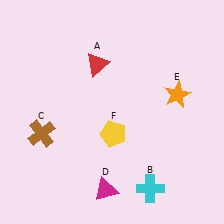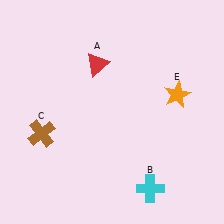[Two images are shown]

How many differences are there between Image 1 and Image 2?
There are 2 differences between the two images.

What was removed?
The yellow pentagon (F), the magenta triangle (D) were removed in Image 2.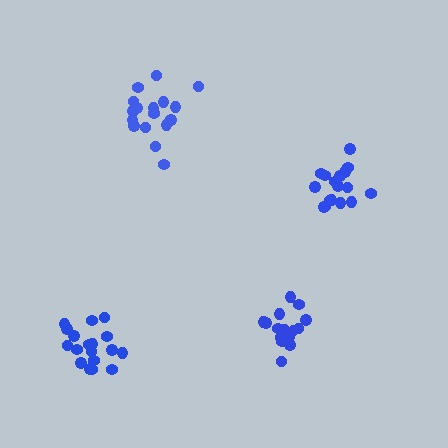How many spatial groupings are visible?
There are 4 spatial groupings.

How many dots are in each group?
Group 1: 17 dots, Group 2: 18 dots, Group 3: 18 dots, Group 4: 18 dots (71 total).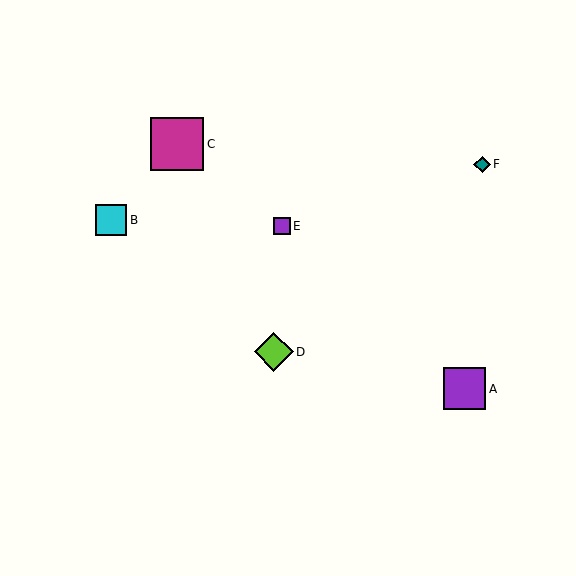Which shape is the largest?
The magenta square (labeled C) is the largest.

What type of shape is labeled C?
Shape C is a magenta square.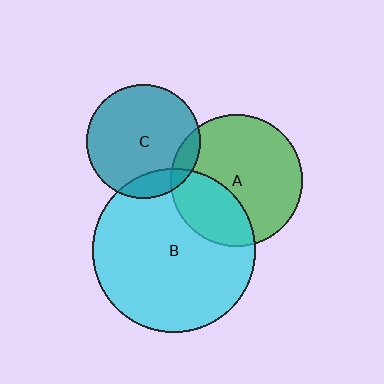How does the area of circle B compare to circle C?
Approximately 2.0 times.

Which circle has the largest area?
Circle B (cyan).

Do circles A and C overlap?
Yes.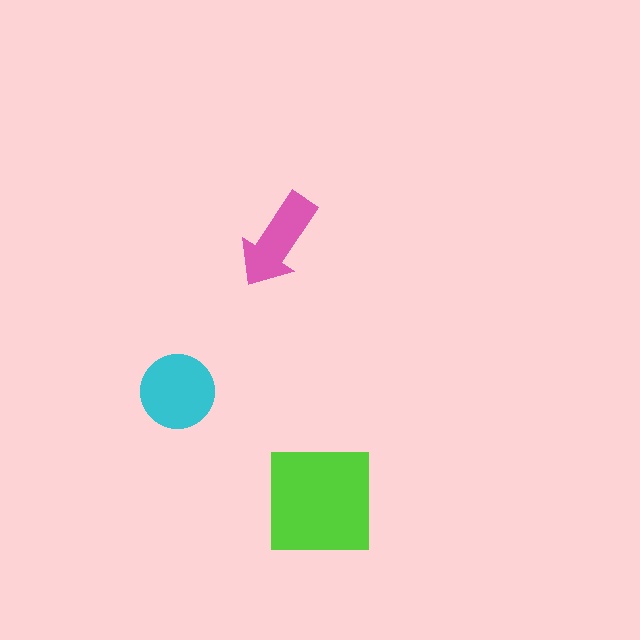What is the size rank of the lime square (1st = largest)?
1st.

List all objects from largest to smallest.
The lime square, the cyan circle, the pink arrow.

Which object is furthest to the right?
The lime square is rightmost.